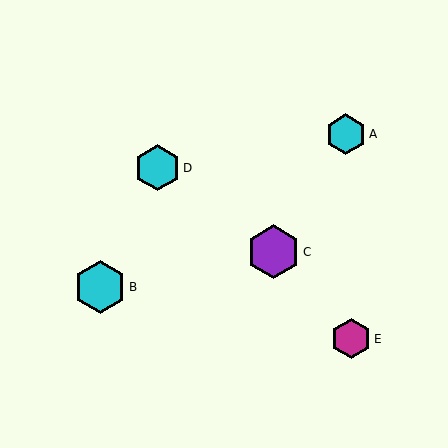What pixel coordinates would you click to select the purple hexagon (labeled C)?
Click at (274, 252) to select the purple hexagon C.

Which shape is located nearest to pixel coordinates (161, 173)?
The cyan hexagon (labeled D) at (157, 168) is nearest to that location.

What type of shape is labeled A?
Shape A is a cyan hexagon.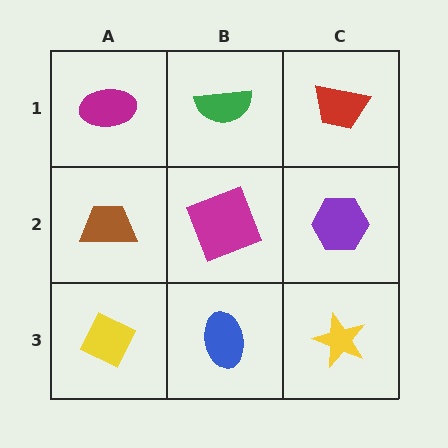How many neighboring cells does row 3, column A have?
2.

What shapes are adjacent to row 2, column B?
A green semicircle (row 1, column B), a blue ellipse (row 3, column B), a brown trapezoid (row 2, column A), a purple hexagon (row 2, column C).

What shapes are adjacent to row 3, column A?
A brown trapezoid (row 2, column A), a blue ellipse (row 3, column B).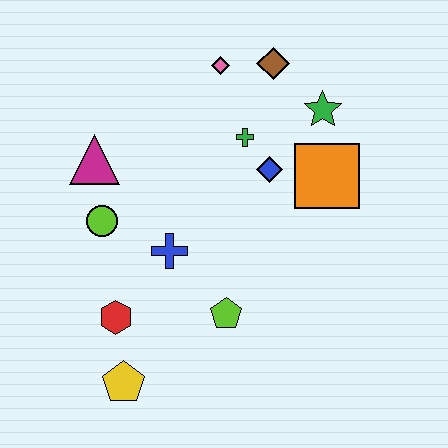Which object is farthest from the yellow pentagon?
The brown diamond is farthest from the yellow pentagon.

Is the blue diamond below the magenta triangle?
Yes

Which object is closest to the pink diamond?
The brown diamond is closest to the pink diamond.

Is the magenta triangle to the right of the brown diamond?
No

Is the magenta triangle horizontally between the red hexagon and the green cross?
No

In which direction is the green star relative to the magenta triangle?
The green star is to the right of the magenta triangle.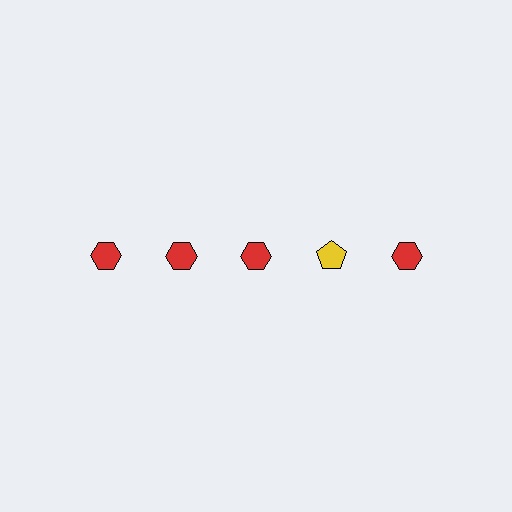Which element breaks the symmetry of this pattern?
The yellow pentagon in the top row, second from right column breaks the symmetry. All other shapes are red hexagons.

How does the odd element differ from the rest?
It differs in both color (yellow instead of red) and shape (pentagon instead of hexagon).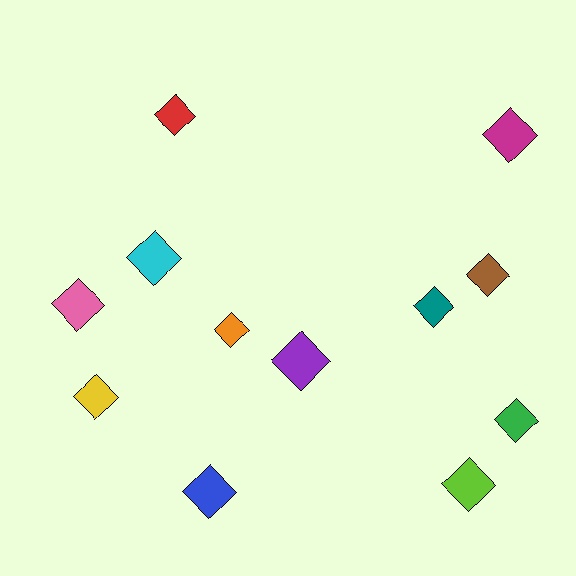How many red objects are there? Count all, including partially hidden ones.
There is 1 red object.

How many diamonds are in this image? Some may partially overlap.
There are 12 diamonds.